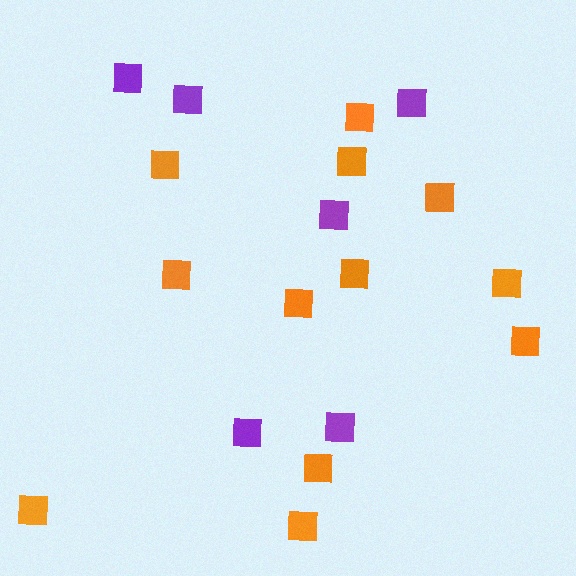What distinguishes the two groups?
There are 2 groups: one group of orange squares (12) and one group of purple squares (6).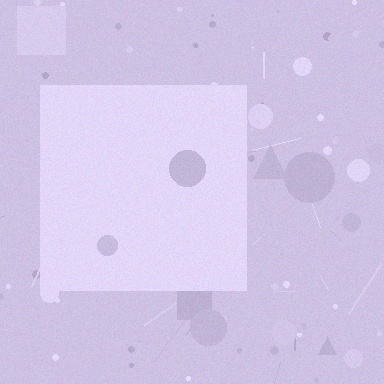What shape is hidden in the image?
A square is hidden in the image.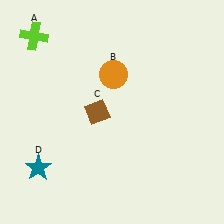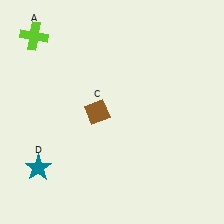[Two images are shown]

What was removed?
The orange circle (B) was removed in Image 2.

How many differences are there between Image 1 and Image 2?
There is 1 difference between the two images.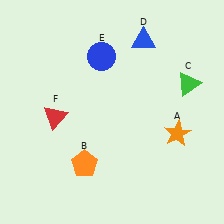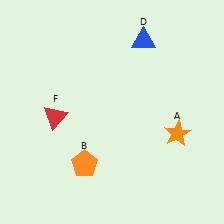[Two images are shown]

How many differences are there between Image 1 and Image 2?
There are 2 differences between the two images.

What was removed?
The green triangle (C), the blue circle (E) were removed in Image 2.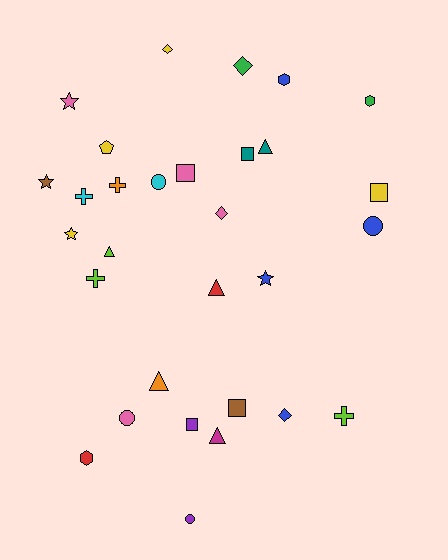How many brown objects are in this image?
There are 2 brown objects.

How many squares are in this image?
There are 5 squares.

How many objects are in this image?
There are 30 objects.